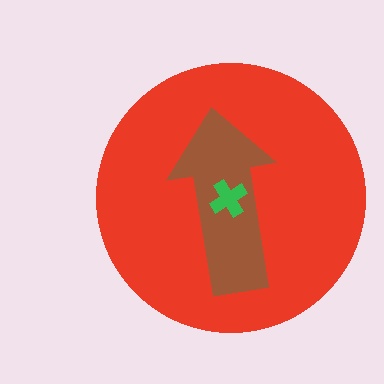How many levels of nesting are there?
3.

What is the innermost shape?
The green cross.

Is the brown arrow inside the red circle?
Yes.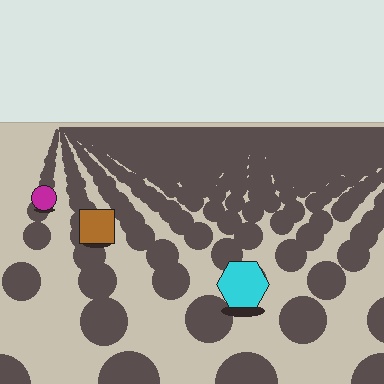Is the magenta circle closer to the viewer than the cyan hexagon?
No. The cyan hexagon is closer — you can tell from the texture gradient: the ground texture is coarser near it.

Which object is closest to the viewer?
The cyan hexagon is closest. The texture marks near it are larger and more spread out.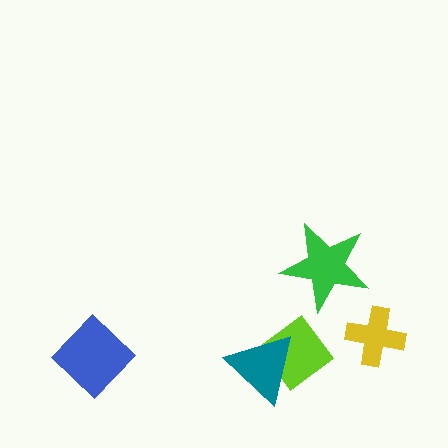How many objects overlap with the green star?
0 objects overlap with the green star.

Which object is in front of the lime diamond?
The teal triangle is in front of the lime diamond.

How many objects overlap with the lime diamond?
1 object overlaps with the lime diamond.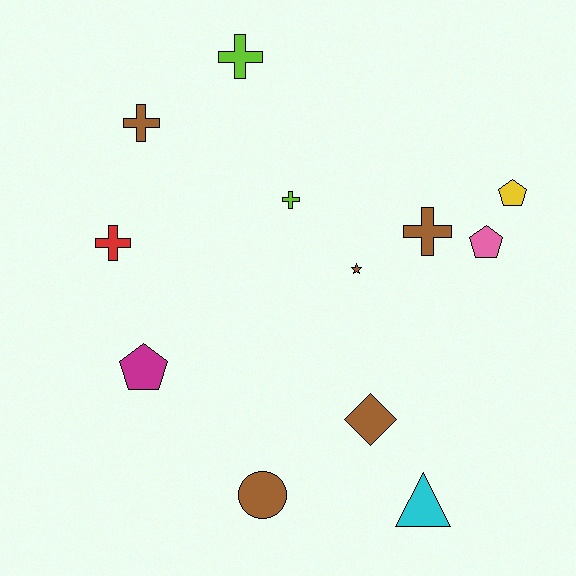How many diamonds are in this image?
There is 1 diamond.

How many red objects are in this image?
There is 1 red object.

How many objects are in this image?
There are 12 objects.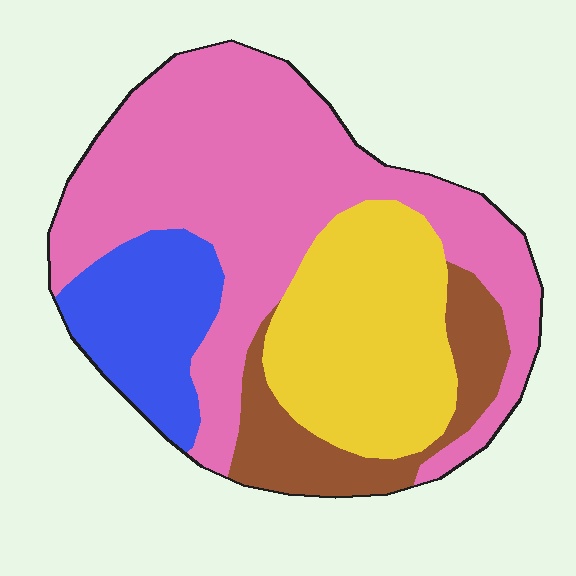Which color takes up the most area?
Pink, at roughly 50%.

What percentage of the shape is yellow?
Yellow covers 24% of the shape.